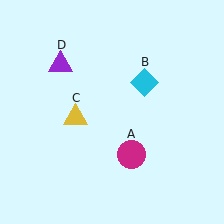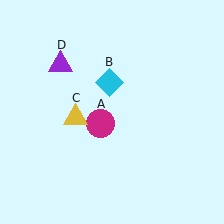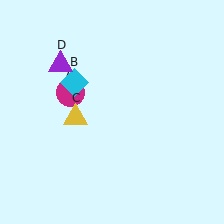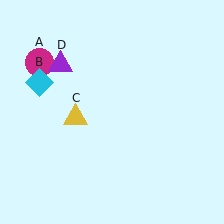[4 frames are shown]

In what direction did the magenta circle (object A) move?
The magenta circle (object A) moved up and to the left.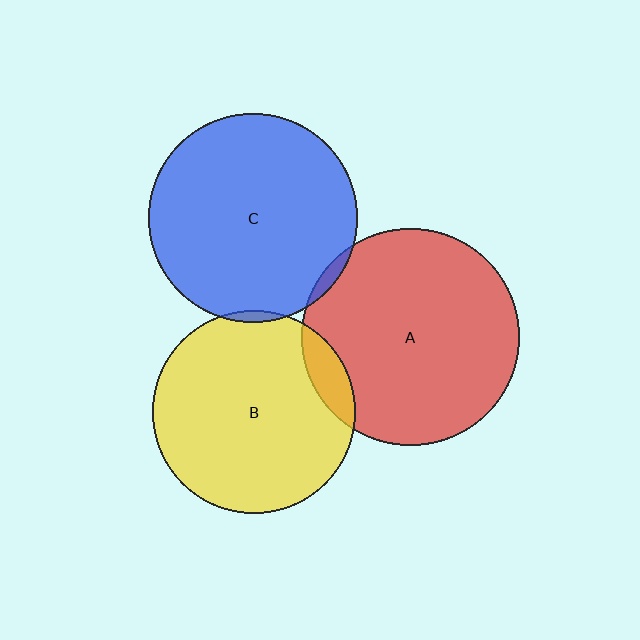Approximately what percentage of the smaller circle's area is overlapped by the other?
Approximately 10%.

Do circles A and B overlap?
Yes.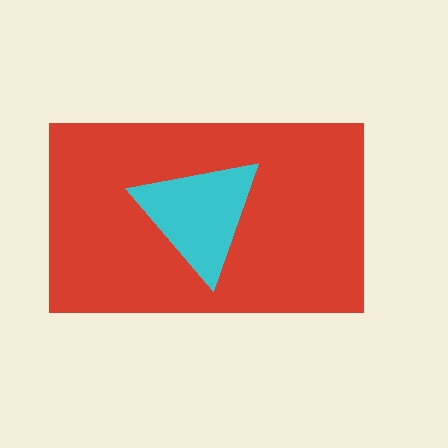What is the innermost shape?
The cyan triangle.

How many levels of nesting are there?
2.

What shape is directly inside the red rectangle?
The cyan triangle.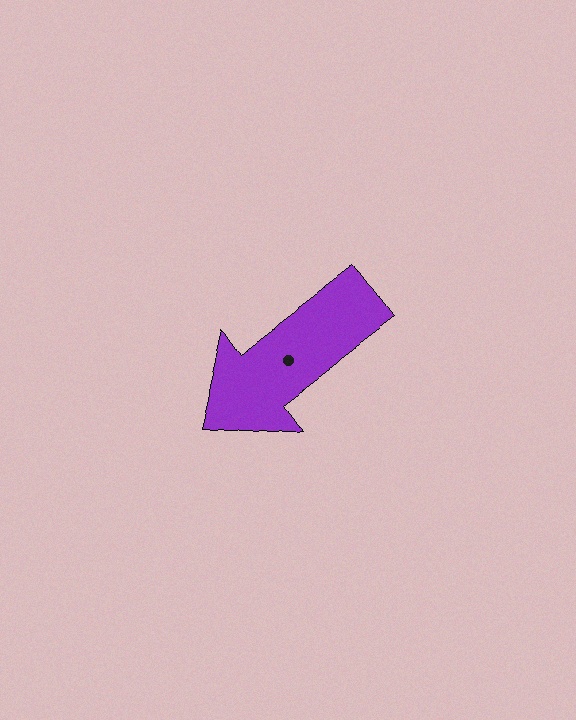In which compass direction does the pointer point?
Southwest.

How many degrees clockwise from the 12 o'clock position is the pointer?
Approximately 233 degrees.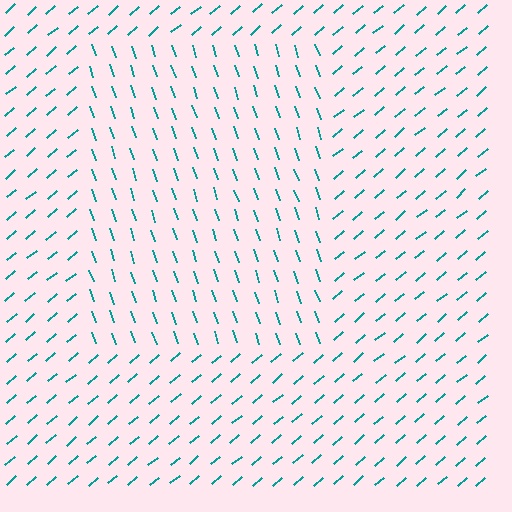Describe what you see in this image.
The image is filled with small teal line segments. A rectangle region in the image has lines oriented differently from the surrounding lines, creating a visible texture boundary.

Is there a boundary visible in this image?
Yes, there is a texture boundary formed by a change in line orientation.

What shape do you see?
I see a rectangle.